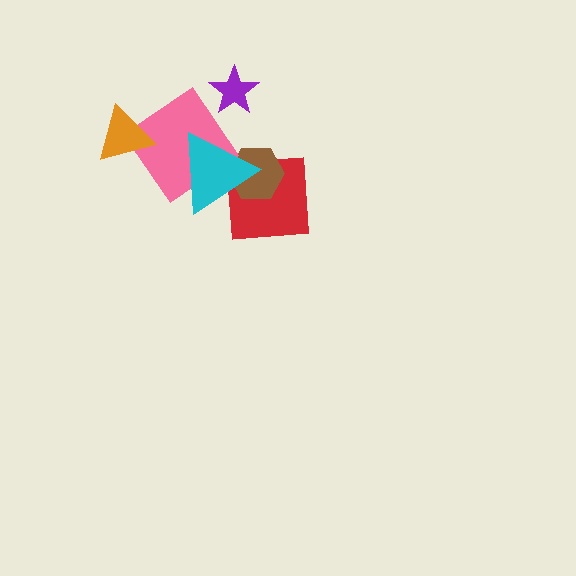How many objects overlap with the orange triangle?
1 object overlaps with the orange triangle.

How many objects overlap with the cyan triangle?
3 objects overlap with the cyan triangle.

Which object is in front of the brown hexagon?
The cyan triangle is in front of the brown hexagon.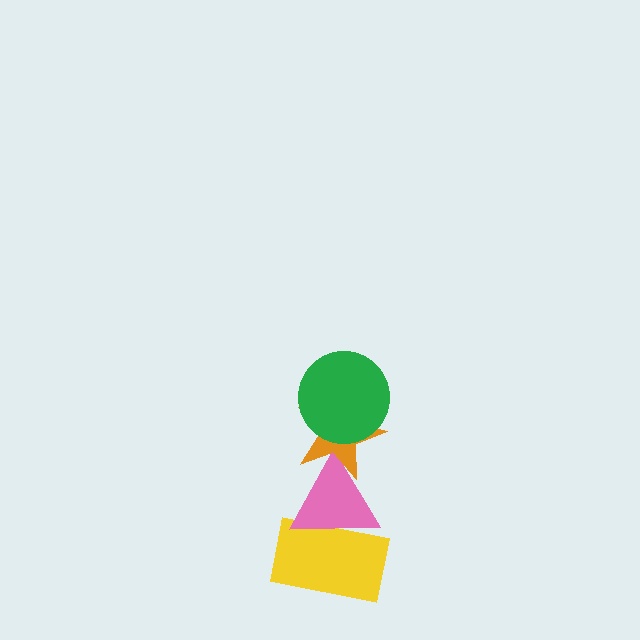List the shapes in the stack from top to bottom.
From top to bottom: the green circle, the orange star, the pink triangle, the yellow rectangle.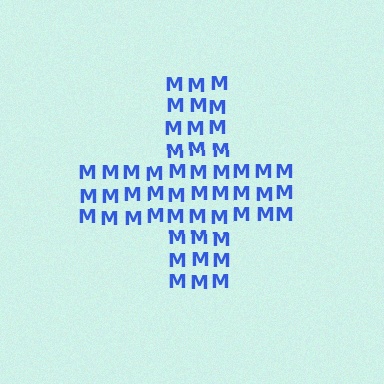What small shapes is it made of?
It is made of small letter M's.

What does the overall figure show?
The overall figure shows a cross.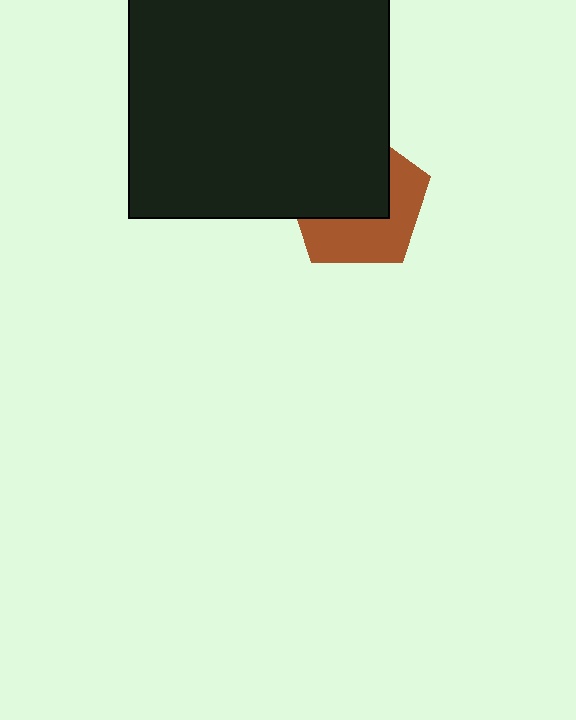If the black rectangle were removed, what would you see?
You would see the complete brown pentagon.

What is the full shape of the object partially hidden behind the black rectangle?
The partially hidden object is a brown pentagon.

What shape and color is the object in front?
The object in front is a black rectangle.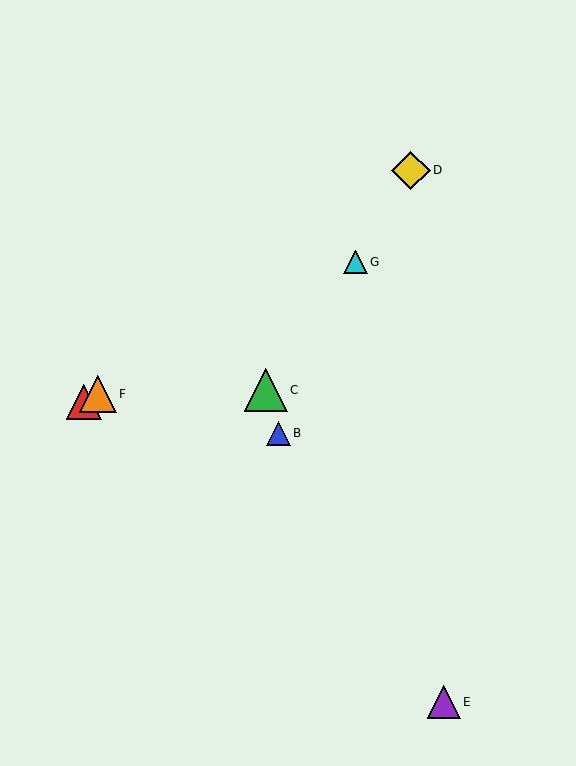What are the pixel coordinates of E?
Object E is at (444, 702).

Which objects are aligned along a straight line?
Objects A, F, G are aligned along a straight line.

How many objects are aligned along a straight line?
3 objects (A, F, G) are aligned along a straight line.